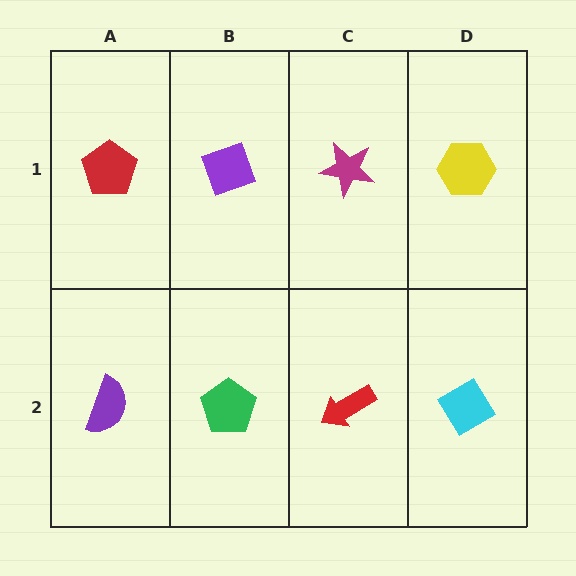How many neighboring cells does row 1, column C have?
3.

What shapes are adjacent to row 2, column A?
A red pentagon (row 1, column A), a green pentagon (row 2, column B).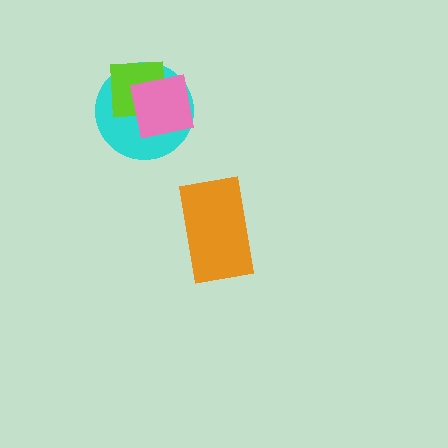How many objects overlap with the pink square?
2 objects overlap with the pink square.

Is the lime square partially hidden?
Yes, it is partially covered by another shape.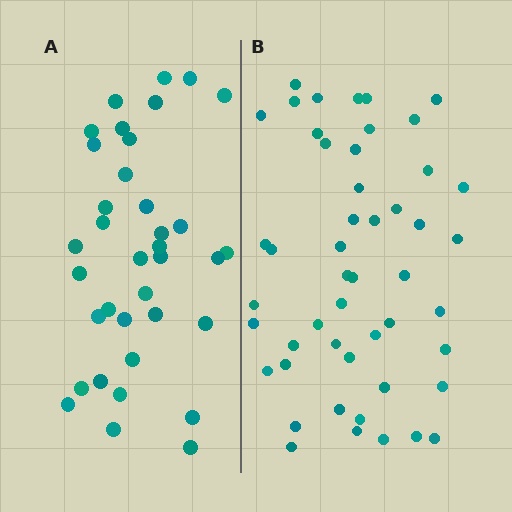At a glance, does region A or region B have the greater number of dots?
Region B (the right region) has more dots.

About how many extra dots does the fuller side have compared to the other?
Region B has approximately 15 more dots than region A.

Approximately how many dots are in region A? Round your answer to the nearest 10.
About 40 dots. (The exact count is 36, which rounds to 40.)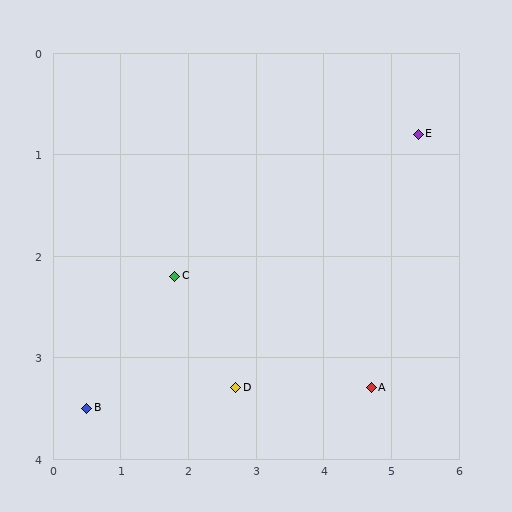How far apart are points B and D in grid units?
Points B and D are about 2.2 grid units apart.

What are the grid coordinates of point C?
Point C is at approximately (1.8, 2.2).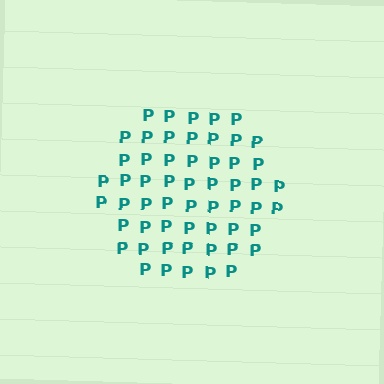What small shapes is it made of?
It is made of small letter P's.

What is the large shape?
The large shape is a hexagon.